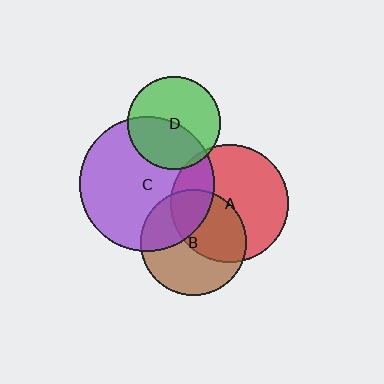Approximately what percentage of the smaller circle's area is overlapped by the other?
Approximately 5%.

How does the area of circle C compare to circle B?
Approximately 1.6 times.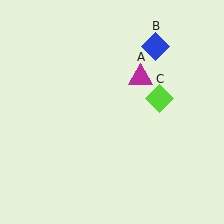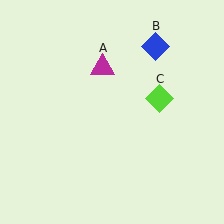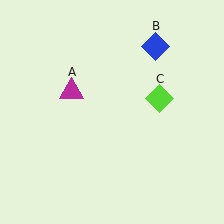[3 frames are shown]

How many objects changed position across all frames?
1 object changed position: magenta triangle (object A).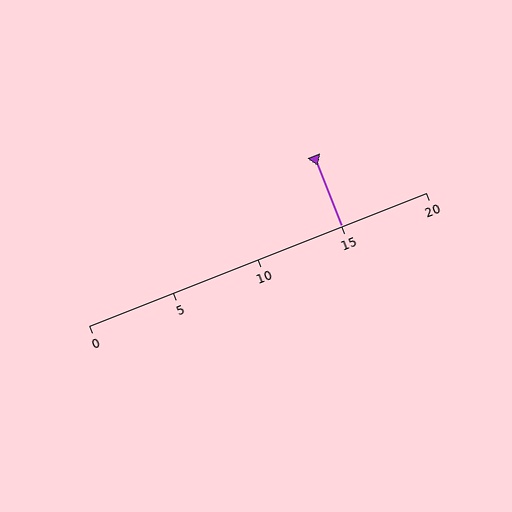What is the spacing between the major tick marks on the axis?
The major ticks are spaced 5 apart.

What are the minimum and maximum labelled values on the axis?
The axis runs from 0 to 20.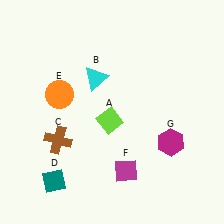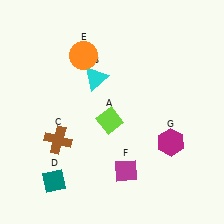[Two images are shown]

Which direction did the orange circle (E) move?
The orange circle (E) moved up.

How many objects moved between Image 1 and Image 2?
1 object moved between the two images.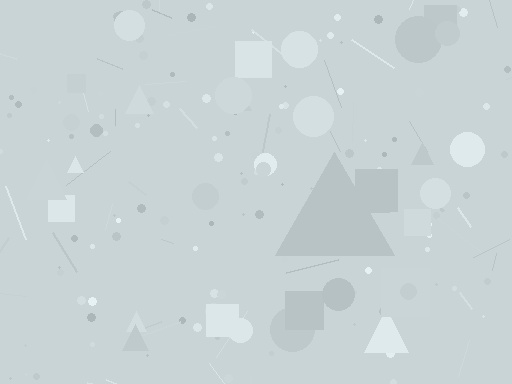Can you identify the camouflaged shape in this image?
The camouflaged shape is a triangle.